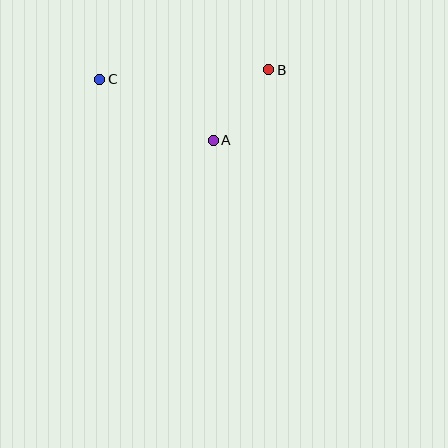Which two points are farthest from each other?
Points B and C are farthest from each other.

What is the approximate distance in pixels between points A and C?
The distance between A and C is approximately 129 pixels.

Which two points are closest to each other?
Points A and B are closest to each other.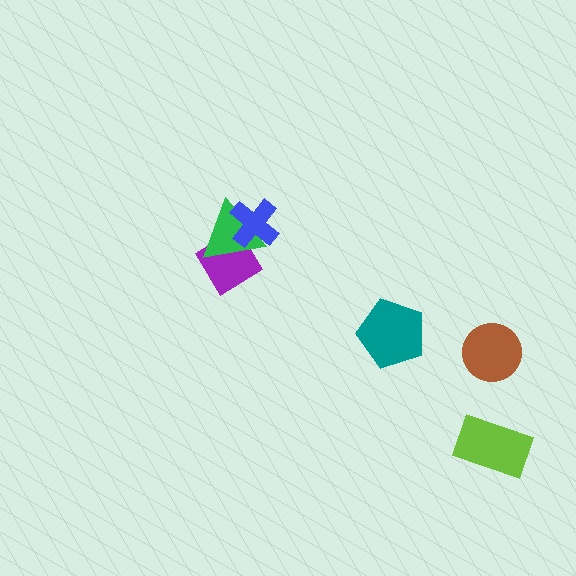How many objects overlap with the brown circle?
0 objects overlap with the brown circle.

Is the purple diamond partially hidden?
Yes, it is partially covered by another shape.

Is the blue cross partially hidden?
No, no other shape covers it.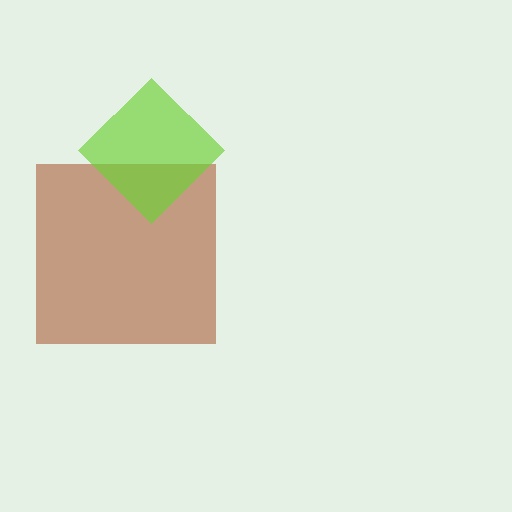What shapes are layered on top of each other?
The layered shapes are: a brown square, a lime diamond.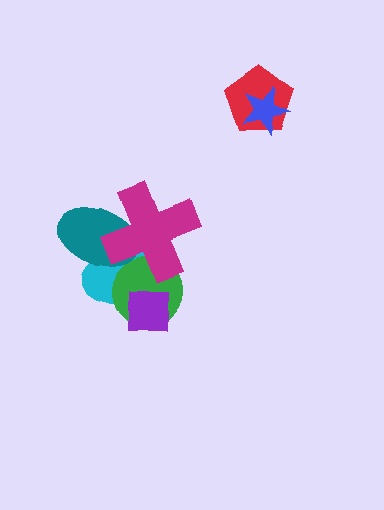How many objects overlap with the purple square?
2 objects overlap with the purple square.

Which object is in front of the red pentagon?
The blue star is in front of the red pentagon.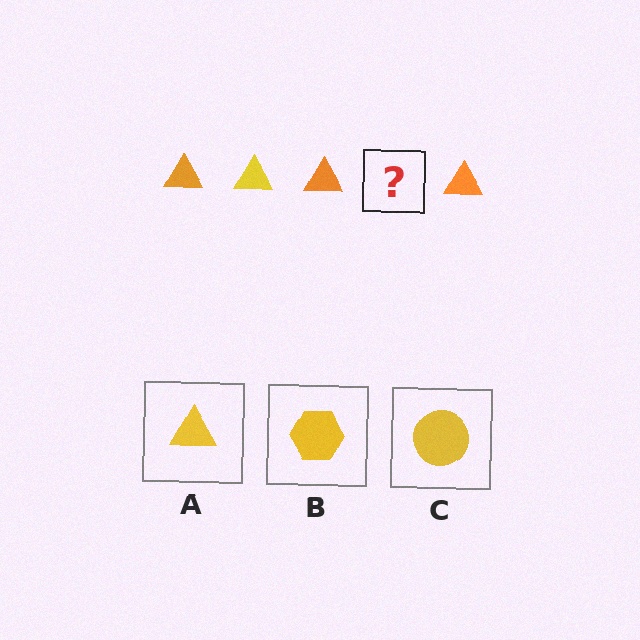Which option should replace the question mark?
Option A.